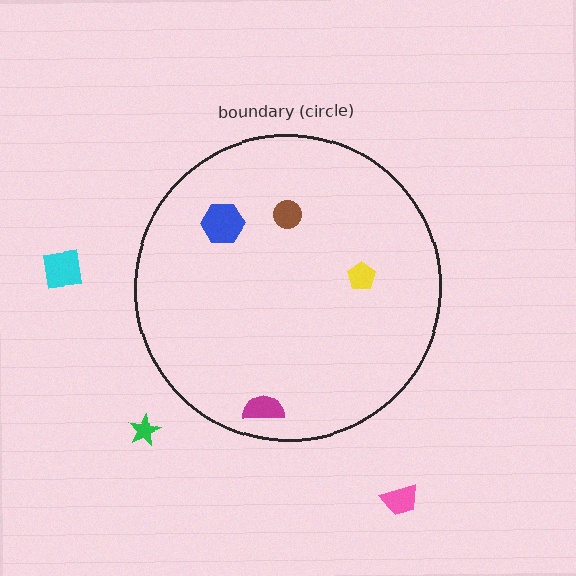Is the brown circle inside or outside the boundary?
Inside.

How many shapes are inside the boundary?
4 inside, 3 outside.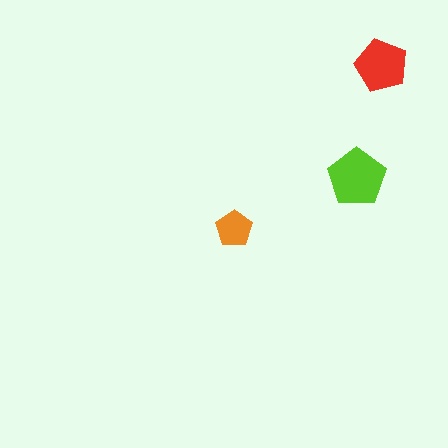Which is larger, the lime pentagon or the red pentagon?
The lime one.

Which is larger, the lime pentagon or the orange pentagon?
The lime one.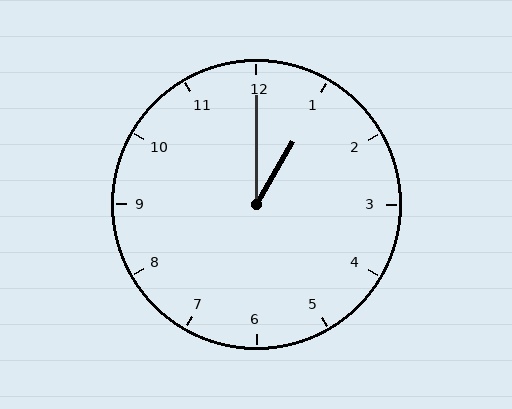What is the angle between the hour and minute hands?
Approximately 30 degrees.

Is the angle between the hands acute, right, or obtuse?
It is acute.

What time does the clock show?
1:00.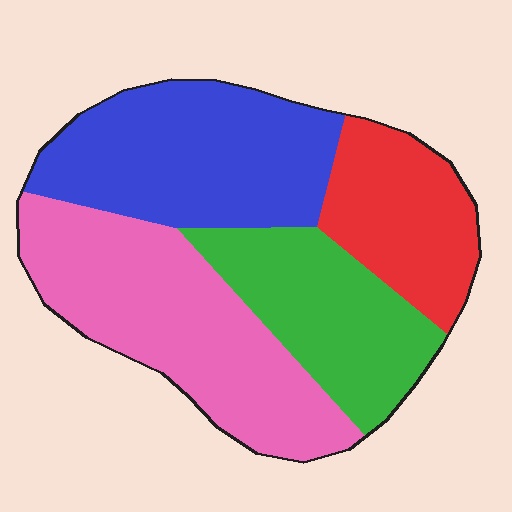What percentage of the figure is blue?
Blue takes up about one quarter (1/4) of the figure.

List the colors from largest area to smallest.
From largest to smallest: pink, blue, green, red.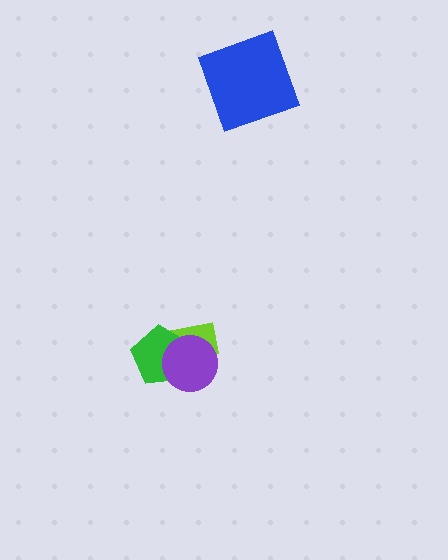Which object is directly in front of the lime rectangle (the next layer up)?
The green pentagon is directly in front of the lime rectangle.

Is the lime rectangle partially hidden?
Yes, it is partially covered by another shape.